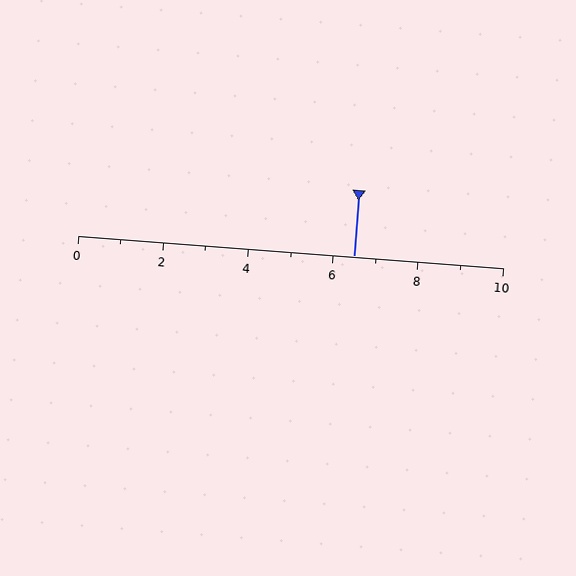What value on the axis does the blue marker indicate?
The marker indicates approximately 6.5.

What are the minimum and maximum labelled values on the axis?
The axis runs from 0 to 10.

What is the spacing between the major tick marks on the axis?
The major ticks are spaced 2 apart.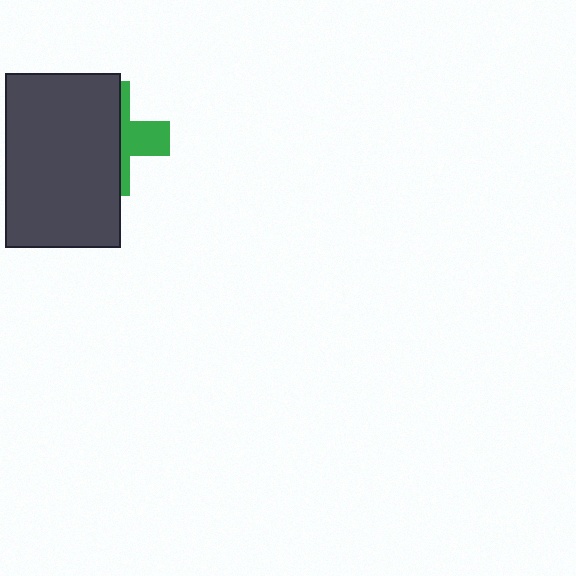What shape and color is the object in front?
The object in front is a dark gray rectangle.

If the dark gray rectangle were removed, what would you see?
You would see the complete green cross.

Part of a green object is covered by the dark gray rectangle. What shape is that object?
It is a cross.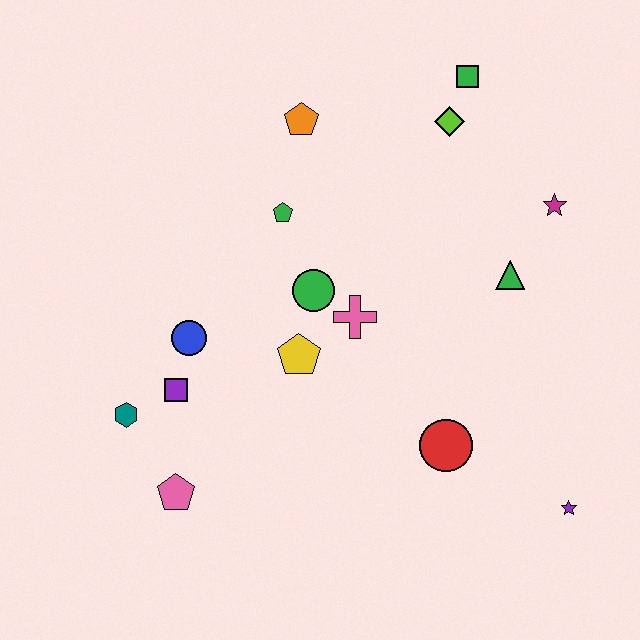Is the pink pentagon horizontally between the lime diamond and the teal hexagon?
Yes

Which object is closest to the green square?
The lime diamond is closest to the green square.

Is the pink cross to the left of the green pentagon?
No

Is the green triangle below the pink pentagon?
No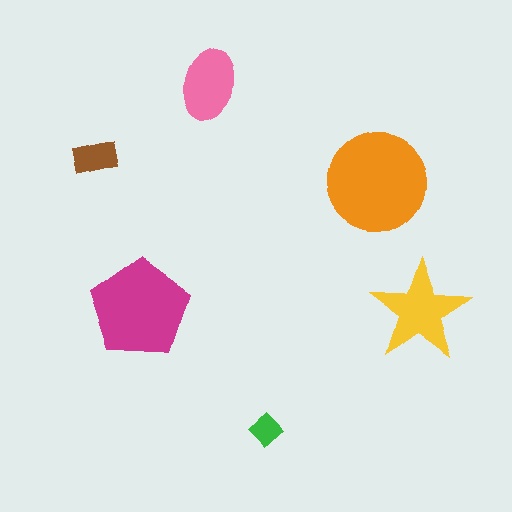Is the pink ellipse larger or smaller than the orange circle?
Smaller.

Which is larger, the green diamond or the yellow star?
The yellow star.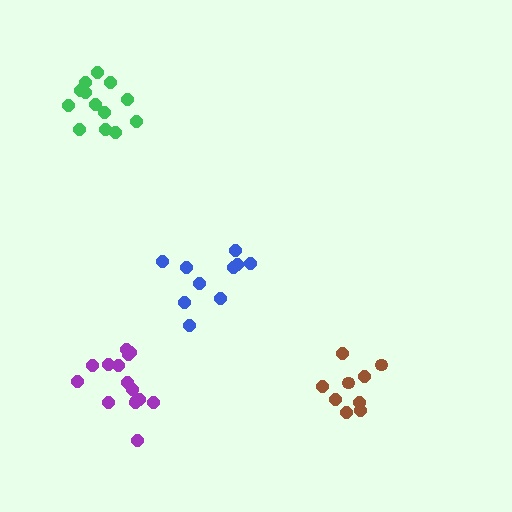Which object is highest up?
The green cluster is topmost.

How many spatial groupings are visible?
There are 4 spatial groupings.